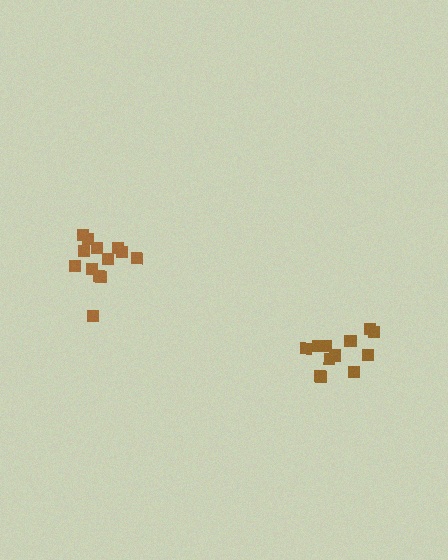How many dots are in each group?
Group 1: 12 dots, Group 2: 13 dots (25 total).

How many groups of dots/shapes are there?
There are 2 groups.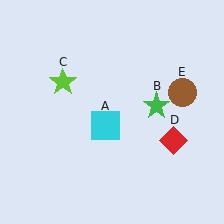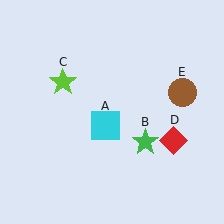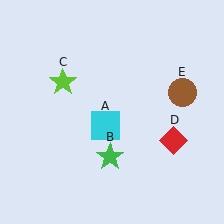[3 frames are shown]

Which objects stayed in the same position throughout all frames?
Cyan square (object A) and lime star (object C) and red diamond (object D) and brown circle (object E) remained stationary.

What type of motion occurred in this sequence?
The green star (object B) rotated clockwise around the center of the scene.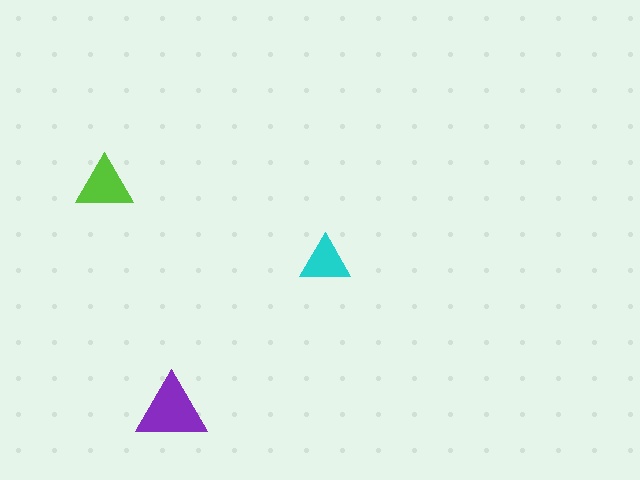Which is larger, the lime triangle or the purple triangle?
The purple one.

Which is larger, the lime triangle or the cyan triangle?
The lime one.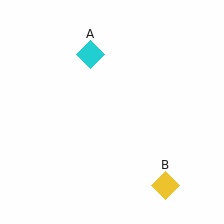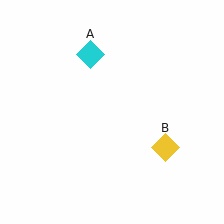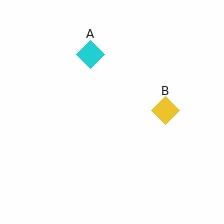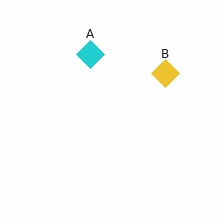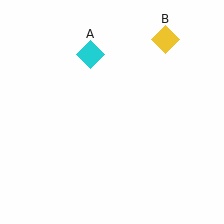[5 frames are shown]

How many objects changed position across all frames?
1 object changed position: yellow diamond (object B).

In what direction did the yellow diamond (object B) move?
The yellow diamond (object B) moved up.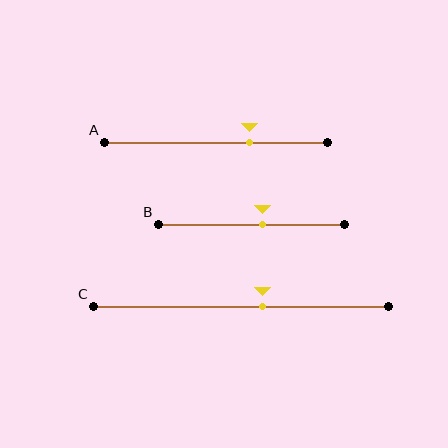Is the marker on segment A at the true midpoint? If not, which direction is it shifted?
No, the marker on segment A is shifted to the right by about 15% of the segment length.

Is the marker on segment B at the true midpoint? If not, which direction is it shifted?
No, the marker on segment B is shifted to the right by about 6% of the segment length.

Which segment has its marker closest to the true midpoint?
Segment B has its marker closest to the true midpoint.